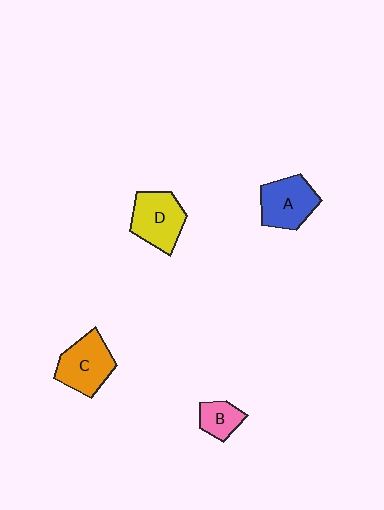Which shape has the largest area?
Shape C (orange).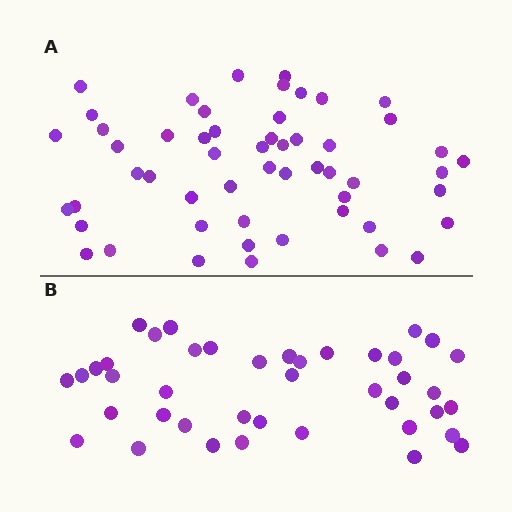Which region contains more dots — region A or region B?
Region A (the top region) has more dots.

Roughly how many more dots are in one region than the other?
Region A has approximately 15 more dots than region B.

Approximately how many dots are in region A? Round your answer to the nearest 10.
About 50 dots. (The exact count is 54, which rounds to 50.)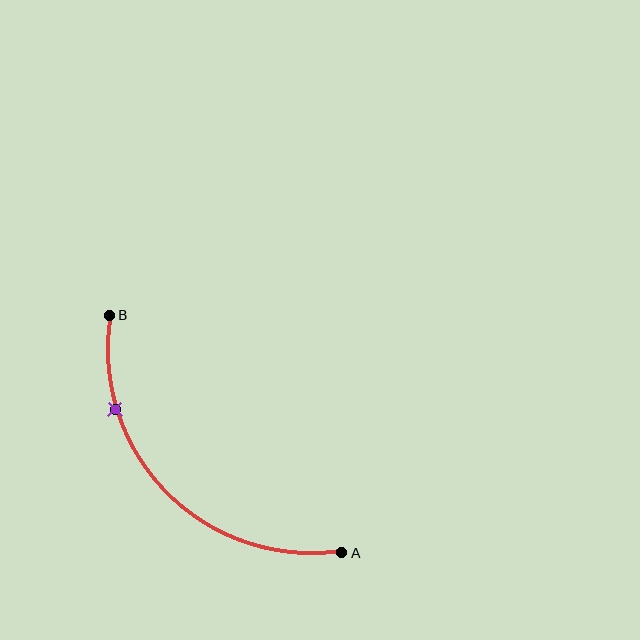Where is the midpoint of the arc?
The arc midpoint is the point on the curve farthest from the straight line joining A and B. It sits below and to the left of that line.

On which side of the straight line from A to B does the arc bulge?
The arc bulges below and to the left of the straight line connecting A and B.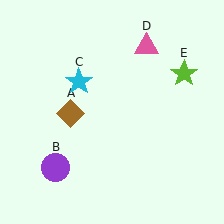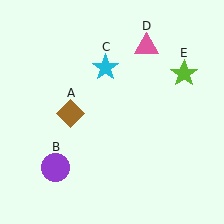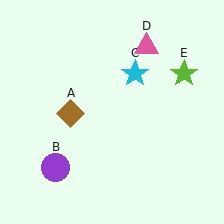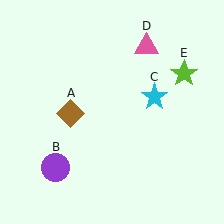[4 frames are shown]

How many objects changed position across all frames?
1 object changed position: cyan star (object C).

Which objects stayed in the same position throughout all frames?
Brown diamond (object A) and purple circle (object B) and pink triangle (object D) and lime star (object E) remained stationary.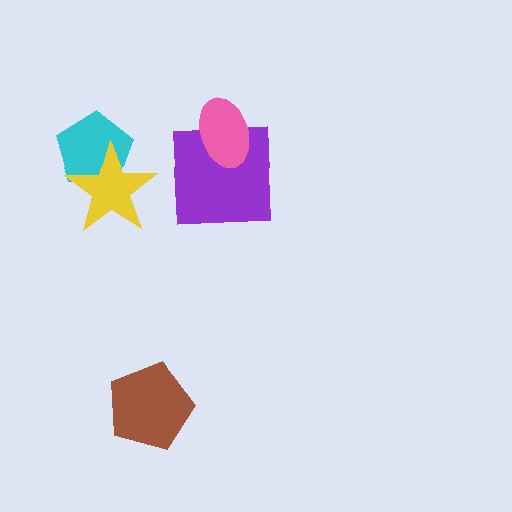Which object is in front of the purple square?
The pink ellipse is in front of the purple square.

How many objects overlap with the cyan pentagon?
1 object overlaps with the cyan pentagon.